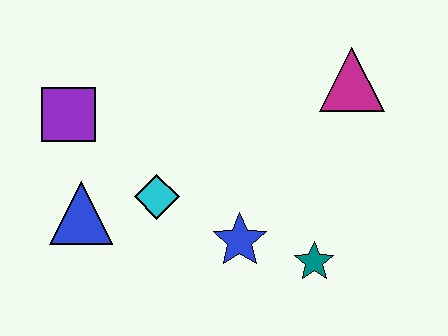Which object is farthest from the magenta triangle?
The blue triangle is farthest from the magenta triangle.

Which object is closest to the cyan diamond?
The blue triangle is closest to the cyan diamond.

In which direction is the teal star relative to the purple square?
The teal star is to the right of the purple square.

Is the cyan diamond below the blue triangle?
No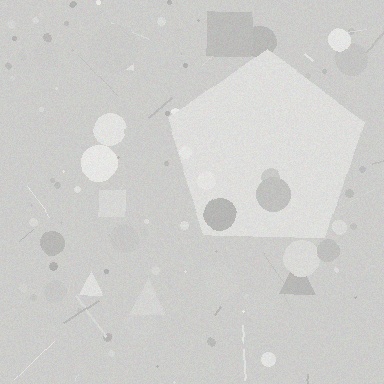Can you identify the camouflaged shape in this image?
The camouflaged shape is a pentagon.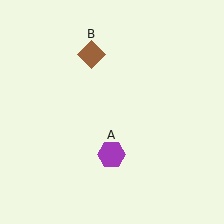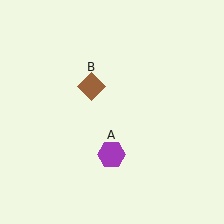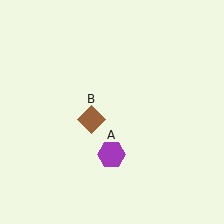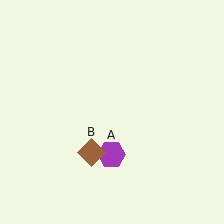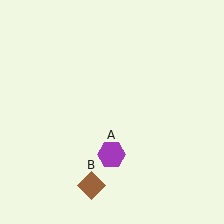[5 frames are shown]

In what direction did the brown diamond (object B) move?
The brown diamond (object B) moved down.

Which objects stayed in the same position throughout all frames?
Purple hexagon (object A) remained stationary.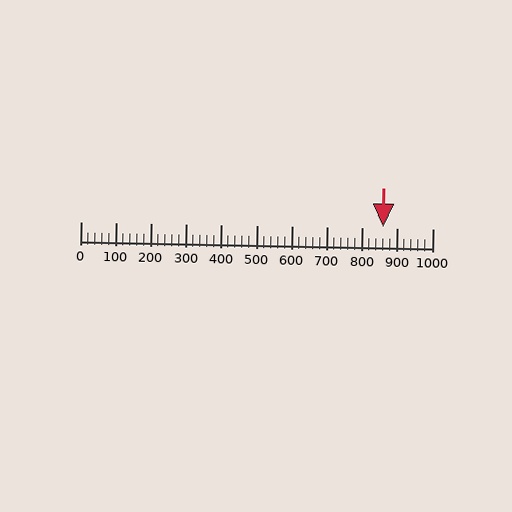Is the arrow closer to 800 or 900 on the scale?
The arrow is closer to 900.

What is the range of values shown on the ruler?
The ruler shows values from 0 to 1000.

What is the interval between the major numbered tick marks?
The major tick marks are spaced 100 units apart.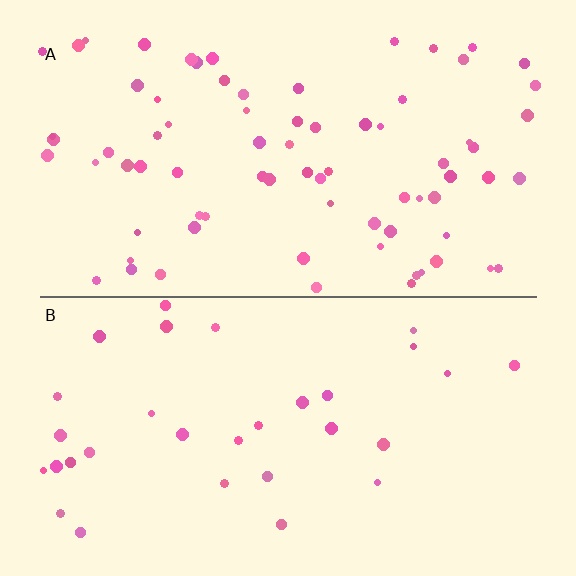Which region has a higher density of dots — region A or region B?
A (the top).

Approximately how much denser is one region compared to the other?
Approximately 2.4× — region A over region B.